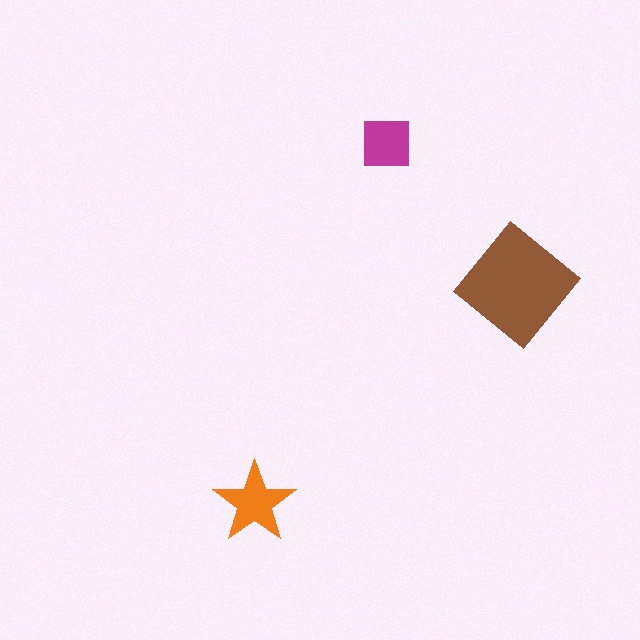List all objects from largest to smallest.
The brown diamond, the orange star, the magenta square.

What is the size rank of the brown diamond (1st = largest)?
1st.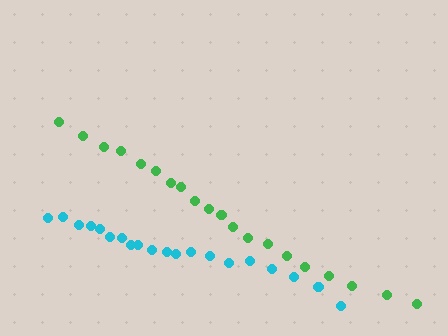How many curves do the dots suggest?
There are 2 distinct paths.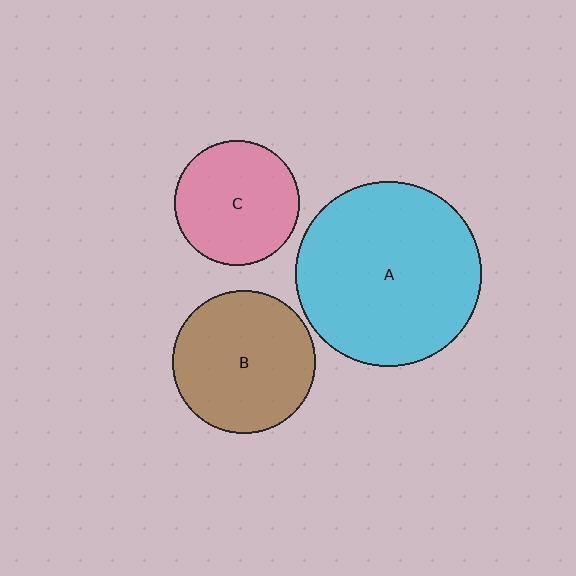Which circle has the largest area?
Circle A (cyan).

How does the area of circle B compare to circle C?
Approximately 1.3 times.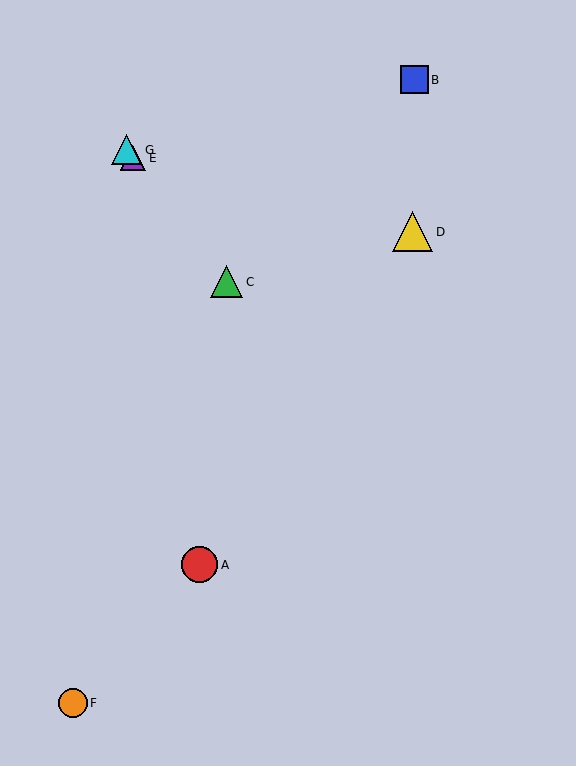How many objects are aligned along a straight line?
3 objects (C, E, G) are aligned along a straight line.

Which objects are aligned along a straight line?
Objects C, E, G are aligned along a straight line.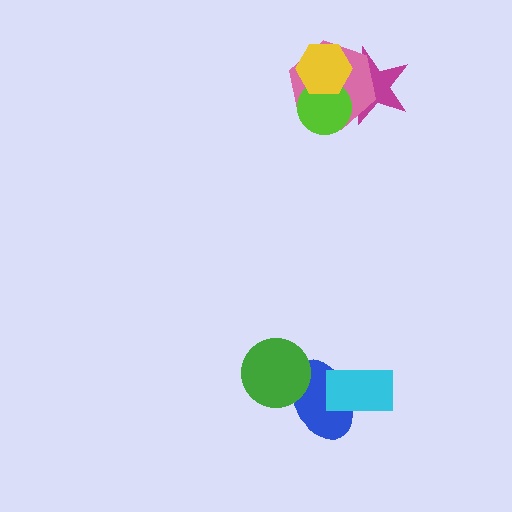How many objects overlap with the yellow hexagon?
3 objects overlap with the yellow hexagon.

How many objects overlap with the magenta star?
3 objects overlap with the magenta star.